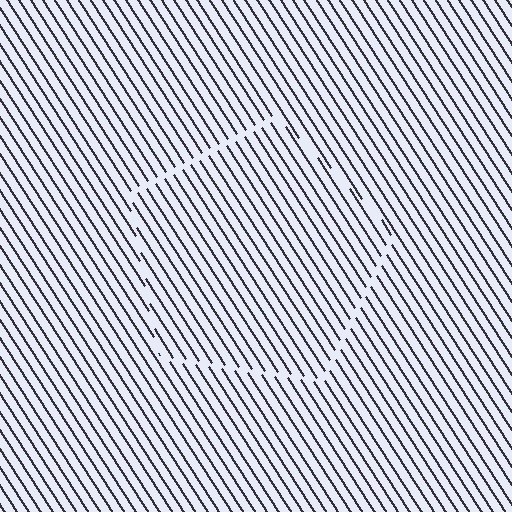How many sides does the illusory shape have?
5 sides — the line-ends trace a pentagon.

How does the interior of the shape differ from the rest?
The interior of the shape contains the same grating, shifted by half a period — the contour is defined by the phase discontinuity where line-ends from the inner and outer gratings abut.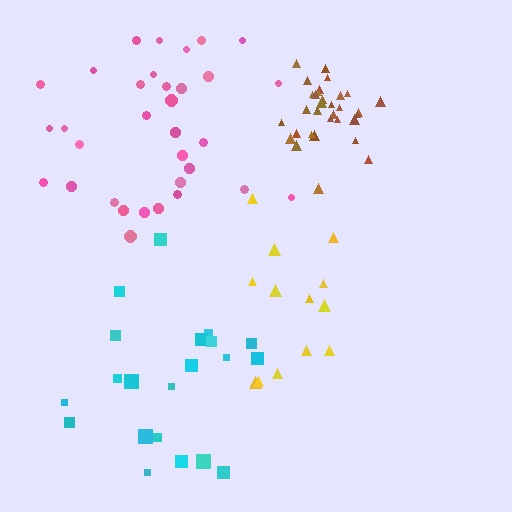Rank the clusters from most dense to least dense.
brown, yellow, pink, cyan.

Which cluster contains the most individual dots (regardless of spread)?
Pink (33).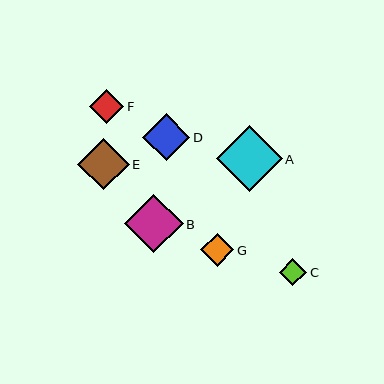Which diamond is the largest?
Diamond A is the largest with a size of approximately 66 pixels.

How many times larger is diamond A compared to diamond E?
Diamond A is approximately 1.3 times the size of diamond E.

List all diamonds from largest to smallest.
From largest to smallest: A, B, E, D, F, G, C.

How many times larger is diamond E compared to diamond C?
Diamond E is approximately 1.8 times the size of diamond C.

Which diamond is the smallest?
Diamond C is the smallest with a size of approximately 28 pixels.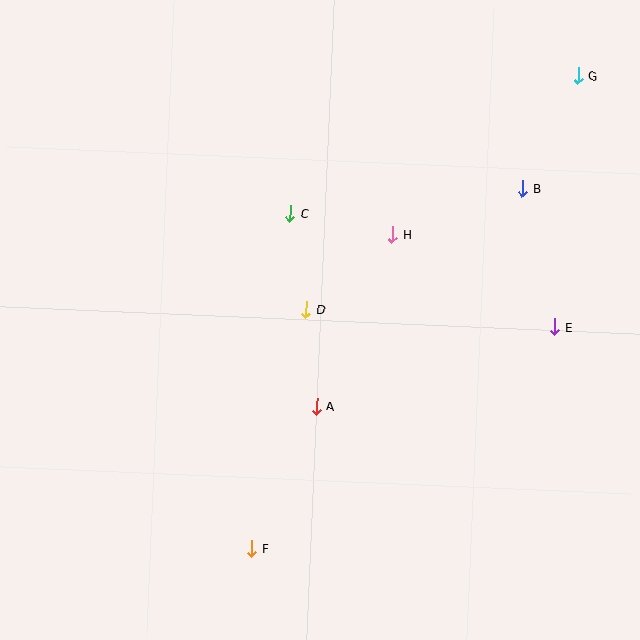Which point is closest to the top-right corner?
Point G is closest to the top-right corner.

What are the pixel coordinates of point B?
Point B is at (523, 188).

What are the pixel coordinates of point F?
Point F is at (252, 549).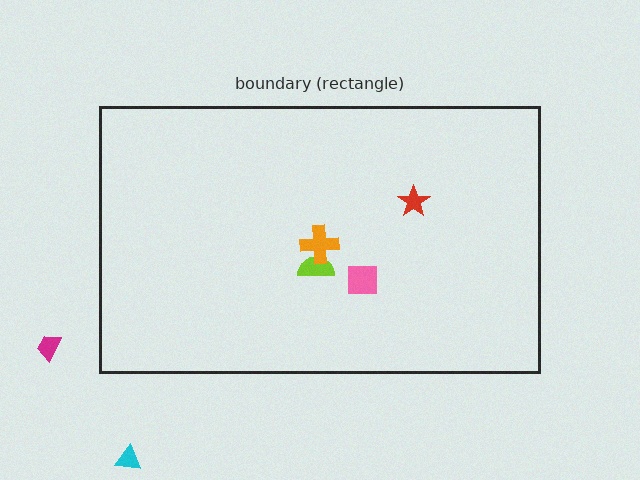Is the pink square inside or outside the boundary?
Inside.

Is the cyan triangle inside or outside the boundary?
Outside.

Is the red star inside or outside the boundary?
Inside.